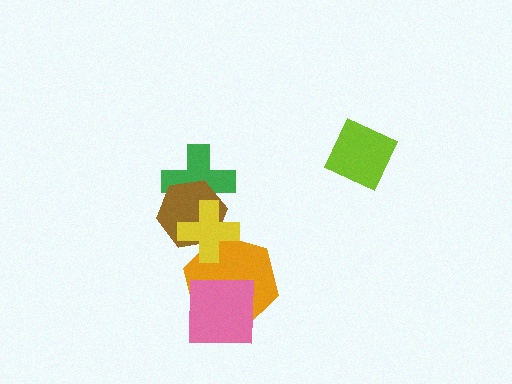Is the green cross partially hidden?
Yes, it is partially covered by another shape.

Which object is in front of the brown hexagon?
The yellow cross is in front of the brown hexagon.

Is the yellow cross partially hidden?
No, no other shape covers it.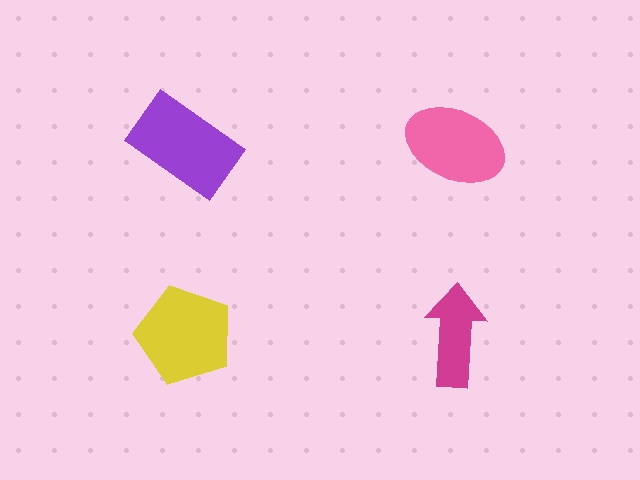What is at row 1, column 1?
A purple rectangle.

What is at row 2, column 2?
A magenta arrow.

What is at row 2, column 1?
A yellow pentagon.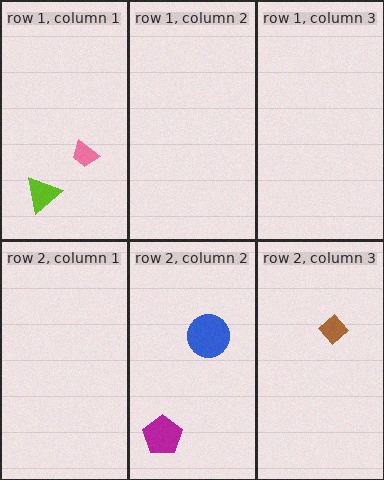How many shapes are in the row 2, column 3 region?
1.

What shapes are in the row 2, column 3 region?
The brown diamond.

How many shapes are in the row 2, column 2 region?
2.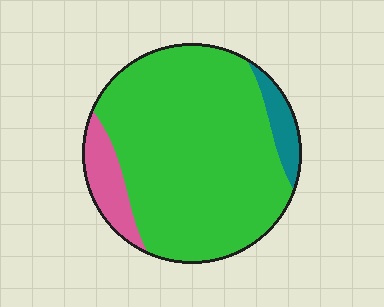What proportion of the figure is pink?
Pink covers 10% of the figure.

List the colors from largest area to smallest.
From largest to smallest: green, pink, teal.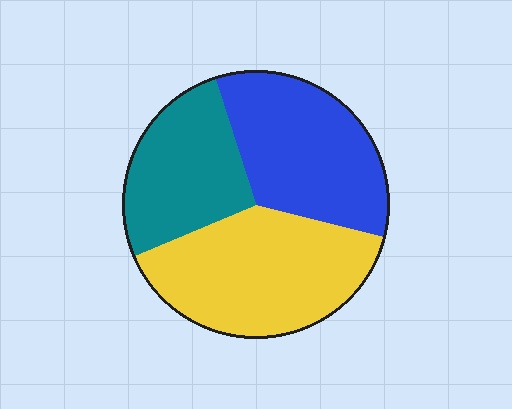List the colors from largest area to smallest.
From largest to smallest: yellow, blue, teal.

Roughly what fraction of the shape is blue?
Blue takes up about one third (1/3) of the shape.